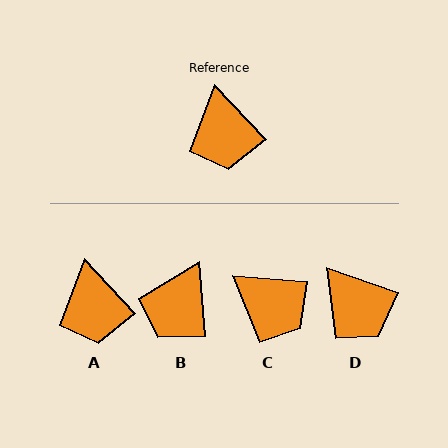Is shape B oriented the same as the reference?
No, it is off by about 38 degrees.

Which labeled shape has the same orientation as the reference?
A.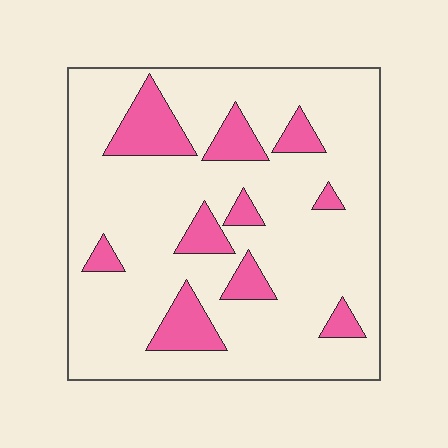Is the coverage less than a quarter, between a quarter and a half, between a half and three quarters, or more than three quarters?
Less than a quarter.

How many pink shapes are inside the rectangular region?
10.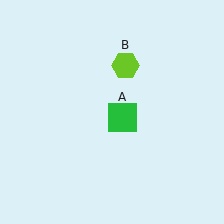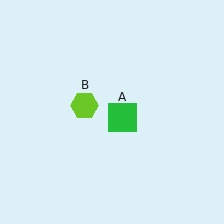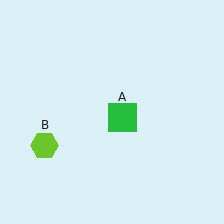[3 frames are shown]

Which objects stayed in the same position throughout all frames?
Green square (object A) remained stationary.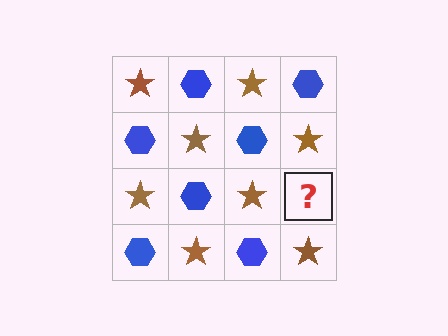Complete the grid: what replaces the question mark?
The question mark should be replaced with a blue hexagon.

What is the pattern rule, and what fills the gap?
The rule is that it alternates brown star and blue hexagon in a checkerboard pattern. The gap should be filled with a blue hexagon.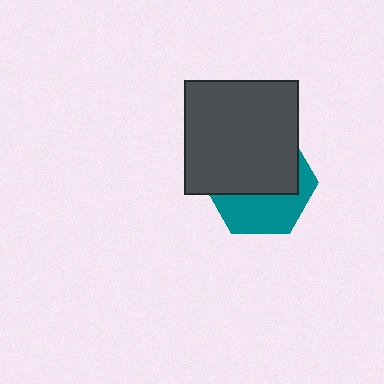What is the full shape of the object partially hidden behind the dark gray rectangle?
The partially hidden object is a teal hexagon.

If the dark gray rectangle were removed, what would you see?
You would see the complete teal hexagon.